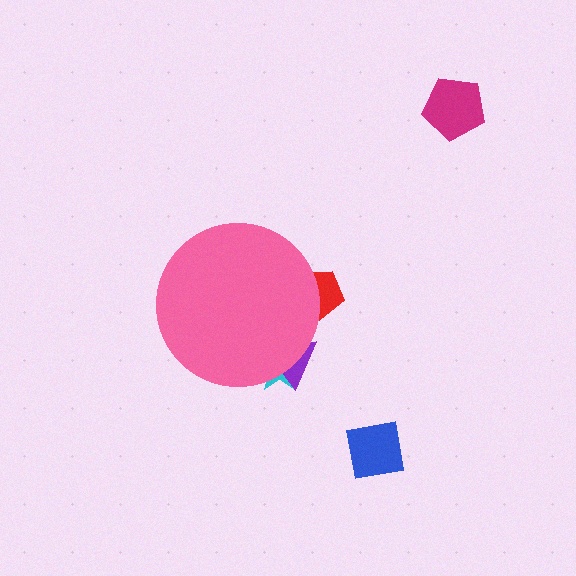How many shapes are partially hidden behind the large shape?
3 shapes are partially hidden.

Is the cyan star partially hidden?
Yes, the cyan star is partially hidden behind the pink circle.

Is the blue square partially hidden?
No, the blue square is fully visible.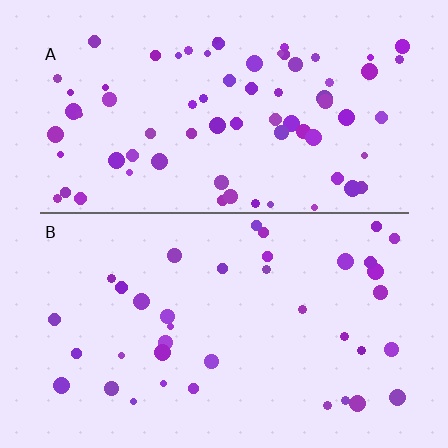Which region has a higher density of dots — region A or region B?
A (the top).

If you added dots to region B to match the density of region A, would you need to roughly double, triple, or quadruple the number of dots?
Approximately double.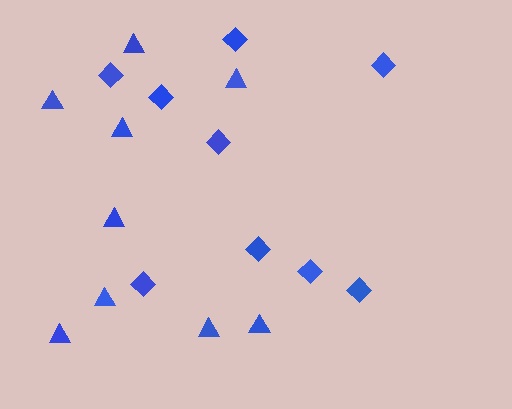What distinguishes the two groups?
There are 2 groups: one group of diamonds (9) and one group of triangles (9).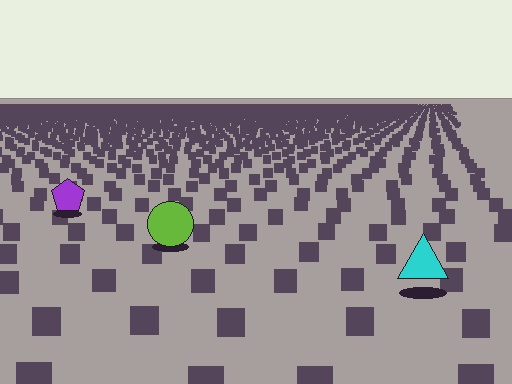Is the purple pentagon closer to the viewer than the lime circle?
No. The lime circle is closer — you can tell from the texture gradient: the ground texture is coarser near it.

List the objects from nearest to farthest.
From nearest to farthest: the cyan triangle, the lime circle, the purple pentagon.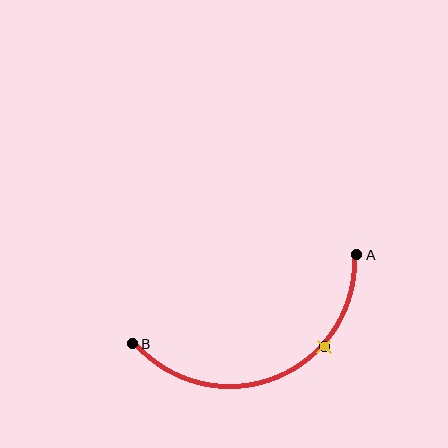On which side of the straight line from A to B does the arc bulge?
The arc bulges below the straight line connecting A and B.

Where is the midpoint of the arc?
The arc midpoint is the point on the curve farthest from the straight line joining A and B. It sits below that line.